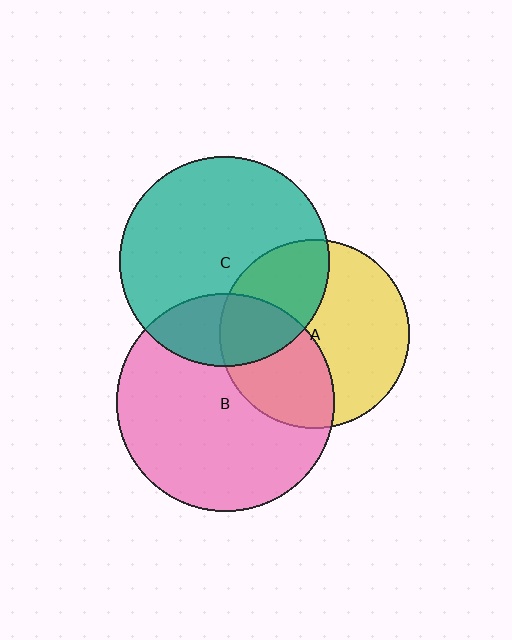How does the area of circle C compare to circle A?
Approximately 1.2 times.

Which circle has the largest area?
Circle B (pink).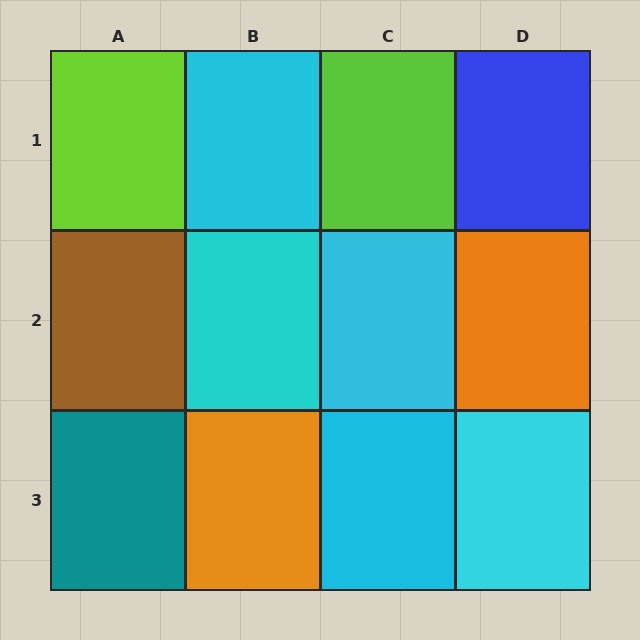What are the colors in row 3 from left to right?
Teal, orange, cyan, cyan.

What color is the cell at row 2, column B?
Cyan.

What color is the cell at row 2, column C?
Cyan.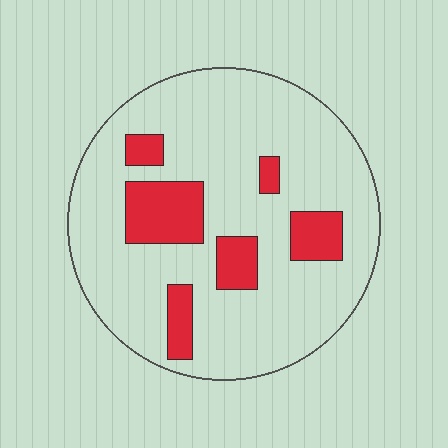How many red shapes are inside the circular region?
6.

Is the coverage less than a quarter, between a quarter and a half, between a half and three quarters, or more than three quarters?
Less than a quarter.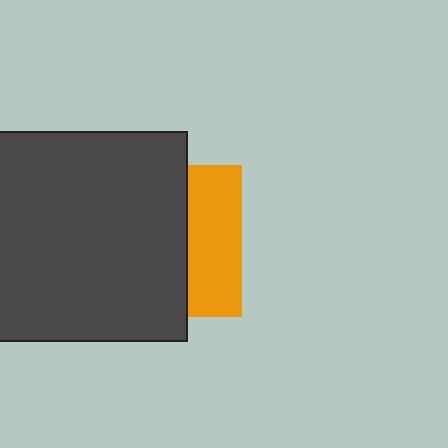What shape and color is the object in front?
The object in front is a dark gray square.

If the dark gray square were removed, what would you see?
You would see the complete orange square.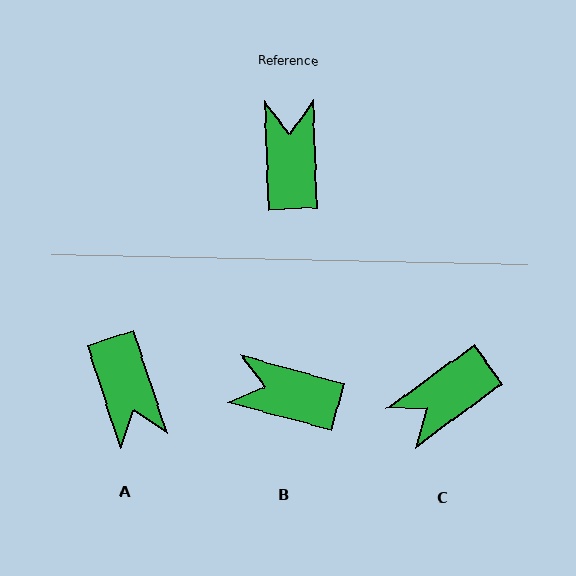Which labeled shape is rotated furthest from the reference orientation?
A, about 164 degrees away.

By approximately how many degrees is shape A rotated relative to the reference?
Approximately 164 degrees clockwise.